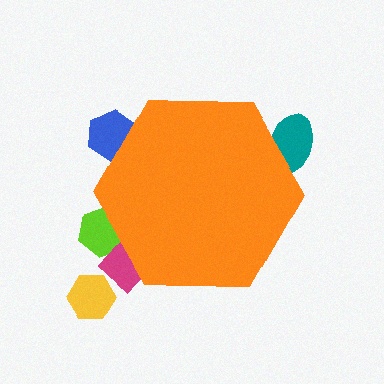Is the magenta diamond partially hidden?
Yes, the magenta diamond is partially hidden behind the orange hexagon.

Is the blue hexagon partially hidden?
Yes, the blue hexagon is partially hidden behind the orange hexagon.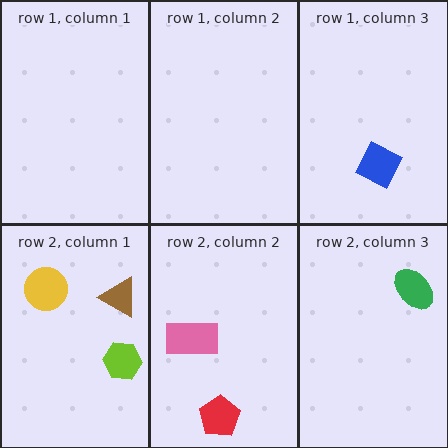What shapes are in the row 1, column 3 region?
The blue diamond.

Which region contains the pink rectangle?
The row 2, column 2 region.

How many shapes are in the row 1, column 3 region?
1.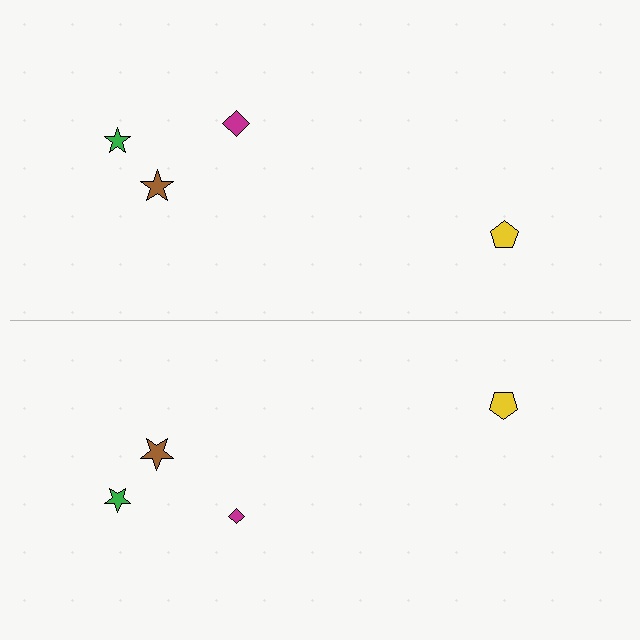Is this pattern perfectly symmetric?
No, the pattern is not perfectly symmetric. The magenta diamond on the bottom side has a different size than its mirror counterpart.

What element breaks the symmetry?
The magenta diamond on the bottom side has a different size than its mirror counterpart.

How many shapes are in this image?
There are 8 shapes in this image.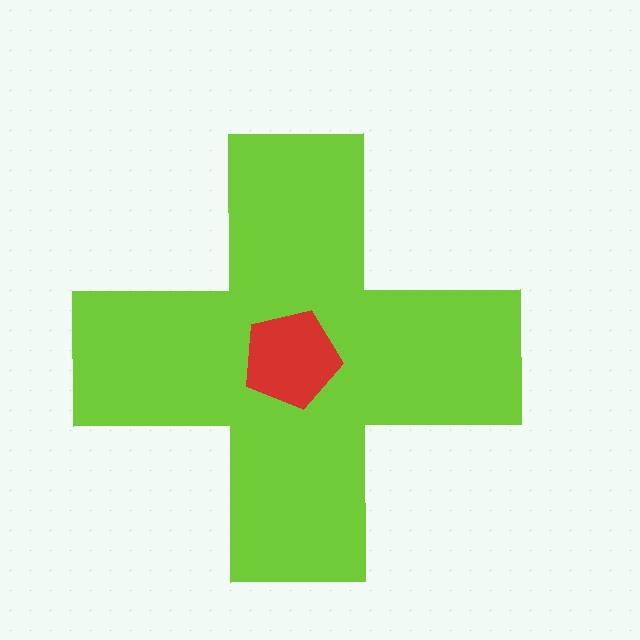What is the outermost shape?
The lime cross.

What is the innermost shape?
The red pentagon.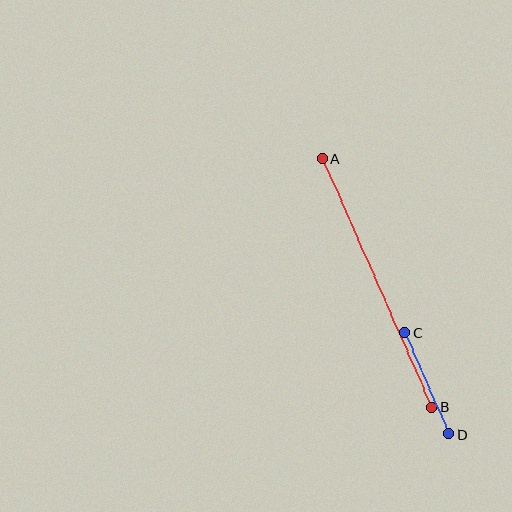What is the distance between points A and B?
The distance is approximately 272 pixels.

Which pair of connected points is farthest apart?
Points A and B are farthest apart.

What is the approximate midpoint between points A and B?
The midpoint is at approximately (377, 283) pixels.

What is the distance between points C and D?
The distance is approximately 111 pixels.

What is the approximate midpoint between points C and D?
The midpoint is at approximately (427, 383) pixels.